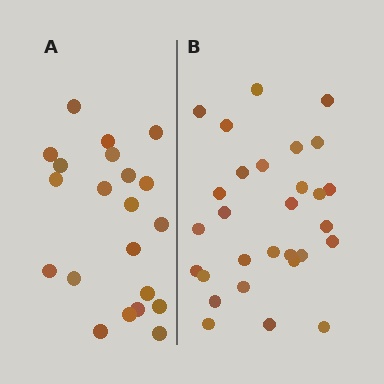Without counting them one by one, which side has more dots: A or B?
Region B (the right region) has more dots.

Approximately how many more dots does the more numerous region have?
Region B has roughly 8 or so more dots than region A.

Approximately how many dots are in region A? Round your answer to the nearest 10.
About 20 dots. (The exact count is 21, which rounds to 20.)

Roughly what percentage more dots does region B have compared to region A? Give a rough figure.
About 40% more.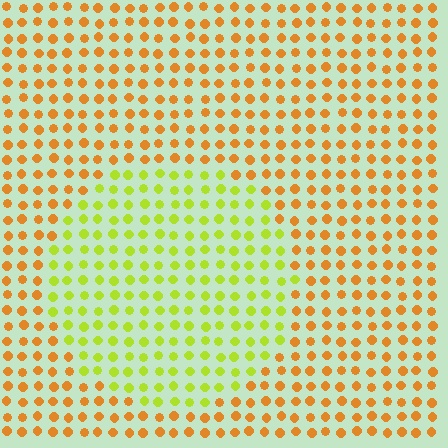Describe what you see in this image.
The image is filled with small orange elements in a uniform arrangement. A circle-shaped region is visible where the elements are tinted to a slightly different hue, forming a subtle color boundary.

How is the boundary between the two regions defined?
The boundary is defined purely by a slight shift in hue (about 47 degrees). Spacing, size, and orientation are identical on both sides.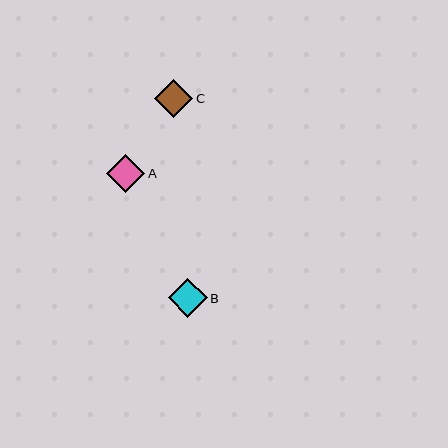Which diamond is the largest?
Diamond B is the largest with a size of approximately 39 pixels.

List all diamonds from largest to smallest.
From largest to smallest: B, C, A.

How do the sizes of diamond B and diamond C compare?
Diamond B and diamond C are approximately the same size.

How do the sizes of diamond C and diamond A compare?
Diamond C and diamond A are approximately the same size.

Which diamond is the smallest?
Diamond A is the smallest with a size of approximately 38 pixels.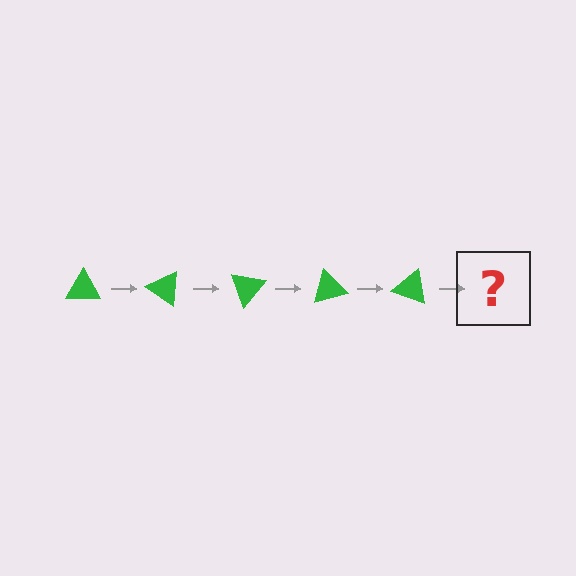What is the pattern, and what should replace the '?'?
The pattern is that the triangle rotates 35 degrees each step. The '?' should be a green triangle rotated 175 degrees.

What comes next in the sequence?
The next element should be a green triangle rotated 175 degrees.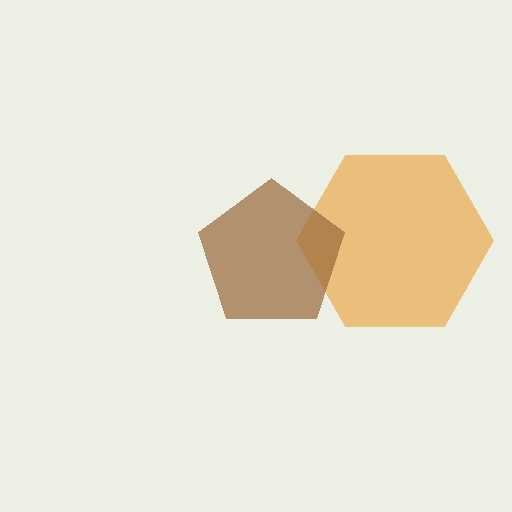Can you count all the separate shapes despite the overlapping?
Yes, there are 2 separate shapes.